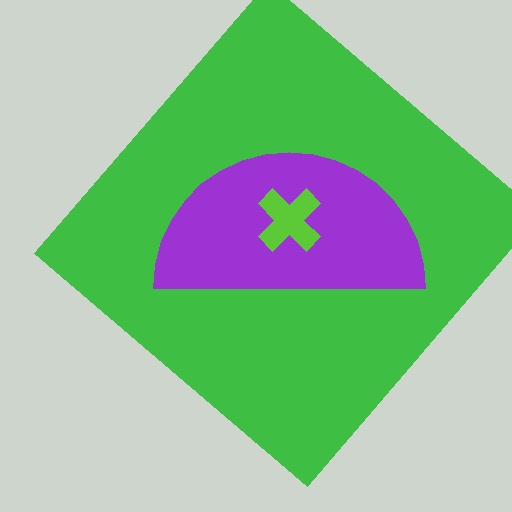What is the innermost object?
The lime cross.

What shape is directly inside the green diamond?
The purple semicircle.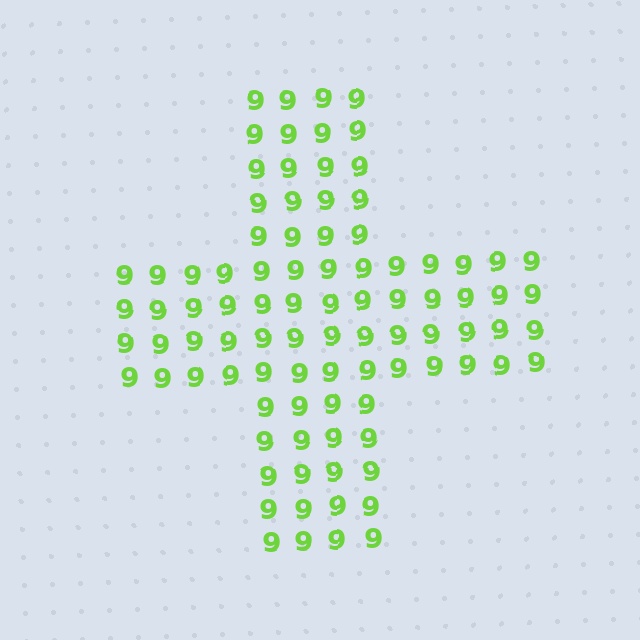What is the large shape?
The large shape is a cross.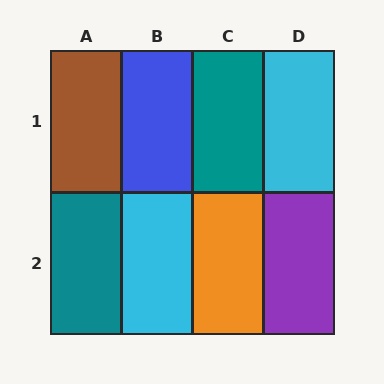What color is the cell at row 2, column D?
Purple.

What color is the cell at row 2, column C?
Orange.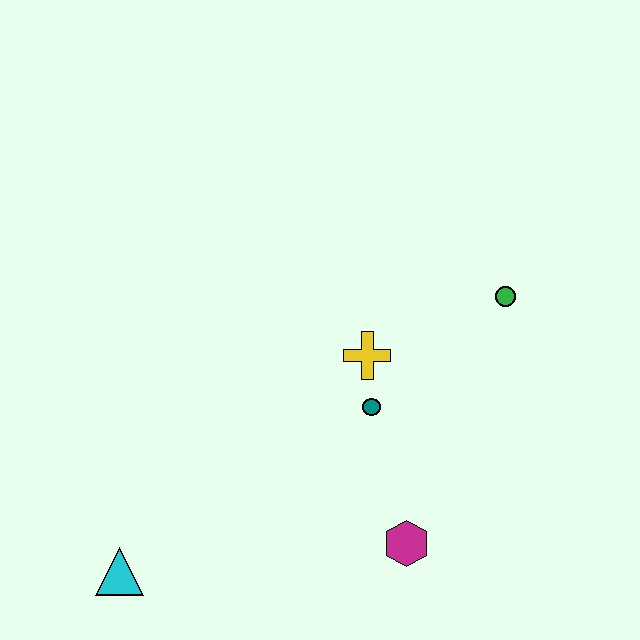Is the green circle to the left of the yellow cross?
No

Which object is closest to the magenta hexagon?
The teal circle is closest to the magenta hexagon.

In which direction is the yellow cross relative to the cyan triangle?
The yellow cross is to the right of the cyan triangle.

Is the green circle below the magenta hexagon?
No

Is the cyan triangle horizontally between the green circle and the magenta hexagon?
No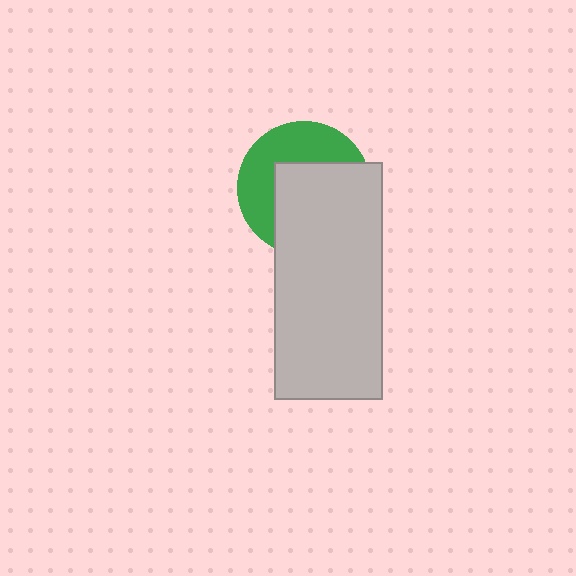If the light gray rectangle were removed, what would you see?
You would see the complete green circle.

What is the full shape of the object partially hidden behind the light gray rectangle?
The partially hidden object is a green circle.